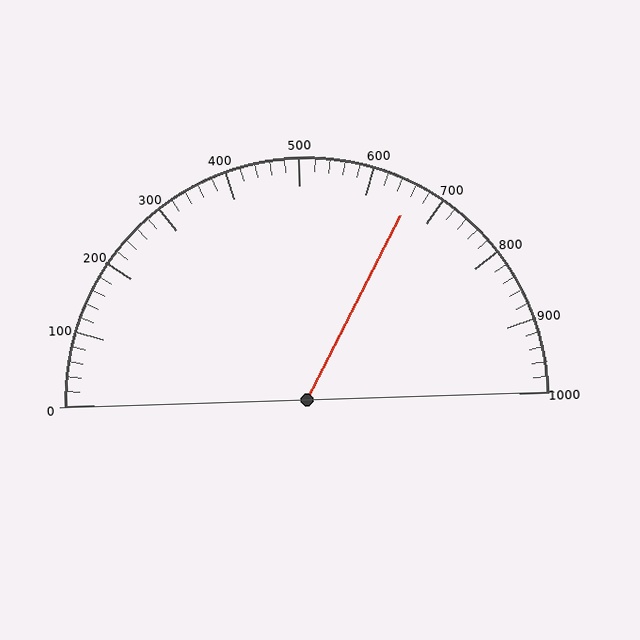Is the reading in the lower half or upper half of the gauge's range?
The reading is in the upper half of the range (0 to 1000).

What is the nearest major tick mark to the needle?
The nearest major tick mark is 700.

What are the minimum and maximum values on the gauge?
The gauge ranges from 0 to 1000.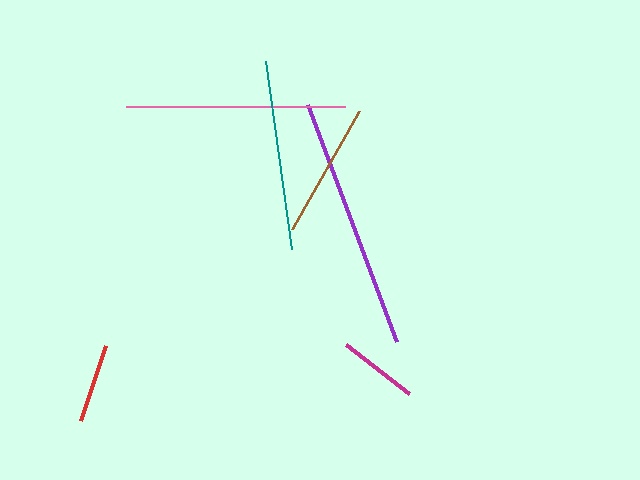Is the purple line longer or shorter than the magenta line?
The purple line is longer than the magenta line.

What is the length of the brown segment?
The brown segment is approximately 136 pixels long.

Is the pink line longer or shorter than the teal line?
The pink line is longer than the teal line.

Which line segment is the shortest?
The red line is the shortest at approximately 79 pixels.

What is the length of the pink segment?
The pink segment is approximately 219 pixels long.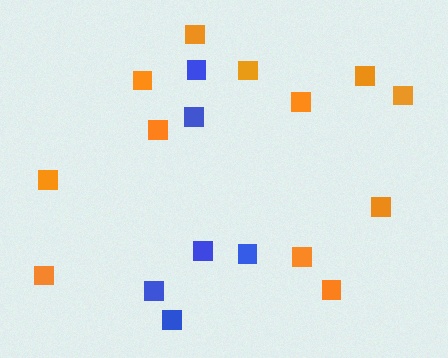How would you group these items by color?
There are 2 groups: one group of blue squares (6) and one group of orange squares (12).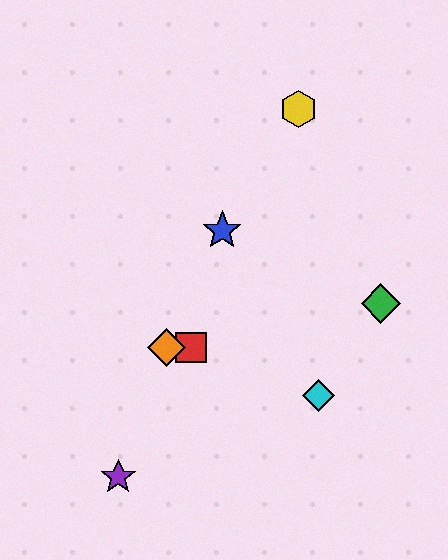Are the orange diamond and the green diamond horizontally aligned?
No, the orange diamond is at y≈348 and the green diamond is at y≈303.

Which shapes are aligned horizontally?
The red square, the orange diamond are aligned horizontally.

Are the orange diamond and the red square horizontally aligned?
Yes, both are at y≈348.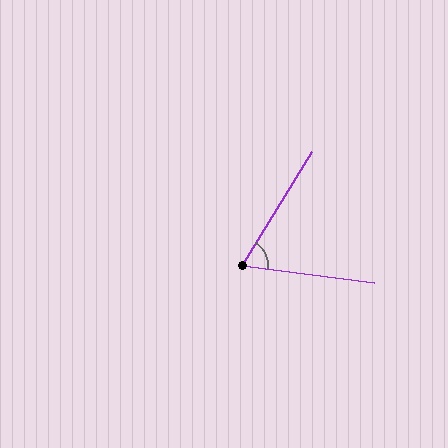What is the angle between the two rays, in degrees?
Approximately 66 degrees.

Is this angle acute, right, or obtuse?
It is acute.